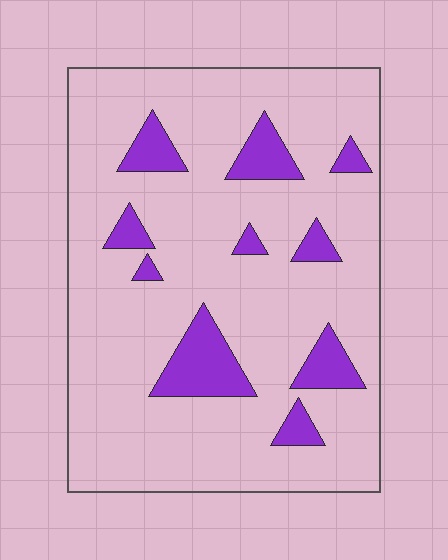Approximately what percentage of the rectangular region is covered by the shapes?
Approximately 15%.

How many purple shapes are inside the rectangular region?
10.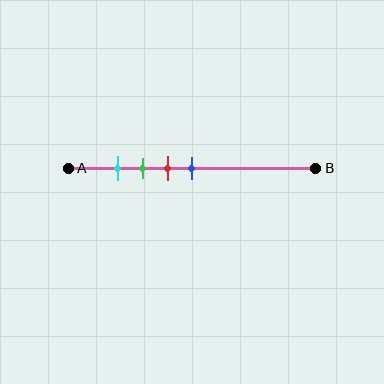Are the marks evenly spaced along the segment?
Yes, the marks are approximately evenly spaced.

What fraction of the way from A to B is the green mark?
The green mark is approximately 30% (0.3) of the way from A to B.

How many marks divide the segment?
There are 4 marks dividing the segment.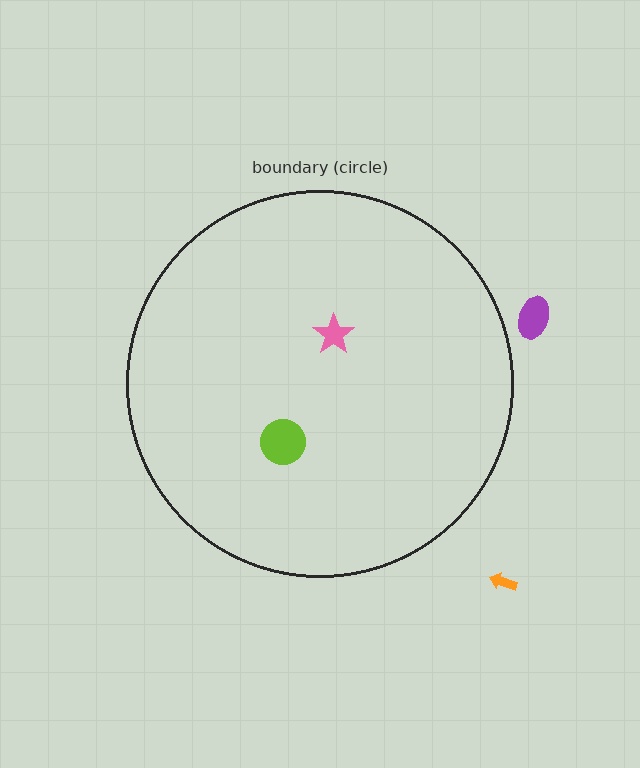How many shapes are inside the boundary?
2 inside, 2 outside.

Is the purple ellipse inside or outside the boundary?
Outside.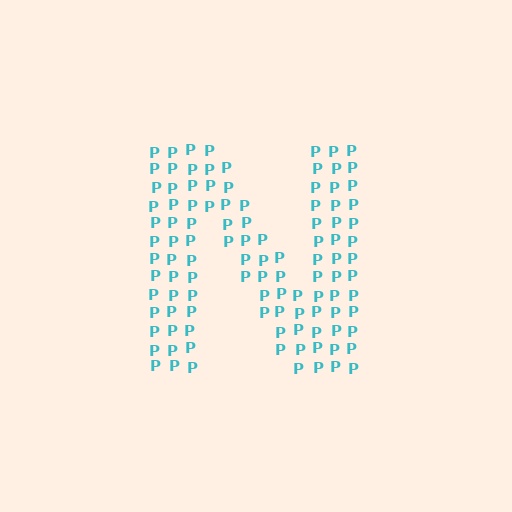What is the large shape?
The large shape is the letter N.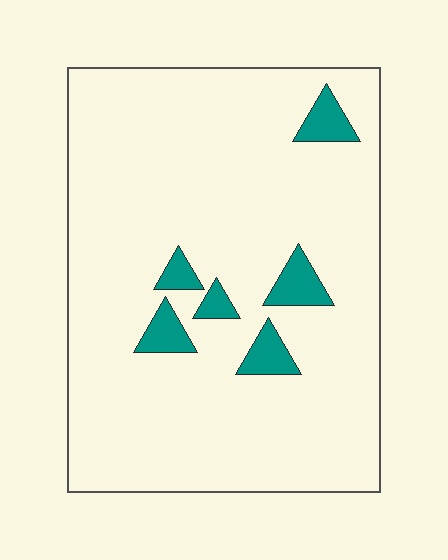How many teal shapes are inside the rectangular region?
6.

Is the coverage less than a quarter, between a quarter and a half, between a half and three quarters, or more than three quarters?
Less than a quarter.